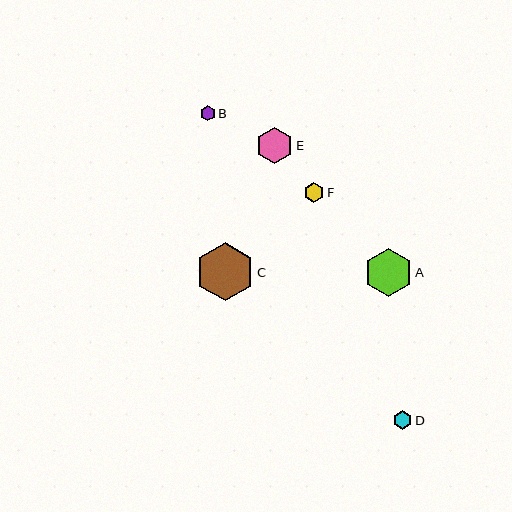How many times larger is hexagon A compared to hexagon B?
Hexagon A is approximately 3.2 times the size of hexagon B.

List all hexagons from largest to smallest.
From largest to smallest: C, A, E, F, D, B.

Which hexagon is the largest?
Hexagon C is the largest with a size of approximately 58 pixels.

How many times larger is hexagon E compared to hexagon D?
Hexagon E is approximately 1.9 times the size of hexagon D.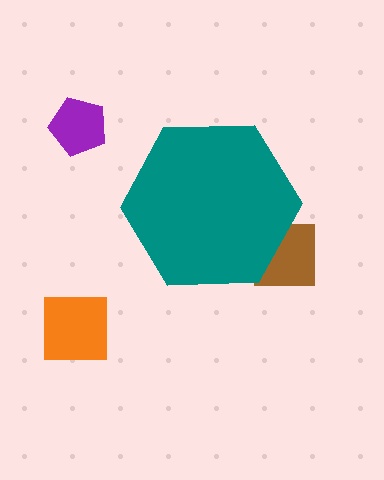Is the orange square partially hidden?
No, the orange square is fully visible.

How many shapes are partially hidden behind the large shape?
1 shape is partially hidden.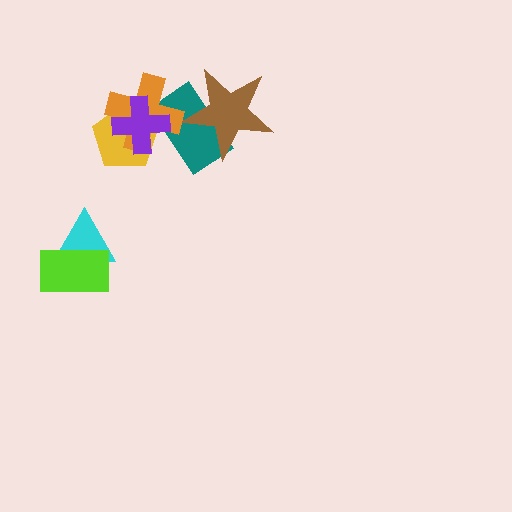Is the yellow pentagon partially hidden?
Yes, it is partially covered by another shape.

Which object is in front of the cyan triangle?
The lime rectangle is in front of the cyan triangle.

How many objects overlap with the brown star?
1 object overlaps with the brown star.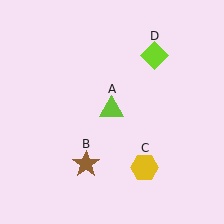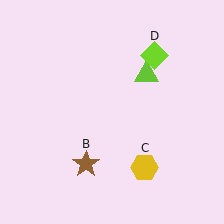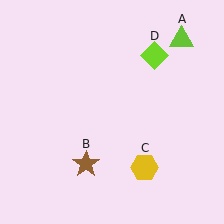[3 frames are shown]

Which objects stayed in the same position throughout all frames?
Brown star (object B) and yellow hexagon (object C) and lime diamond (object D) remained stationary.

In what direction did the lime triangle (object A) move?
The lime triangle (object A) moved up and to the right.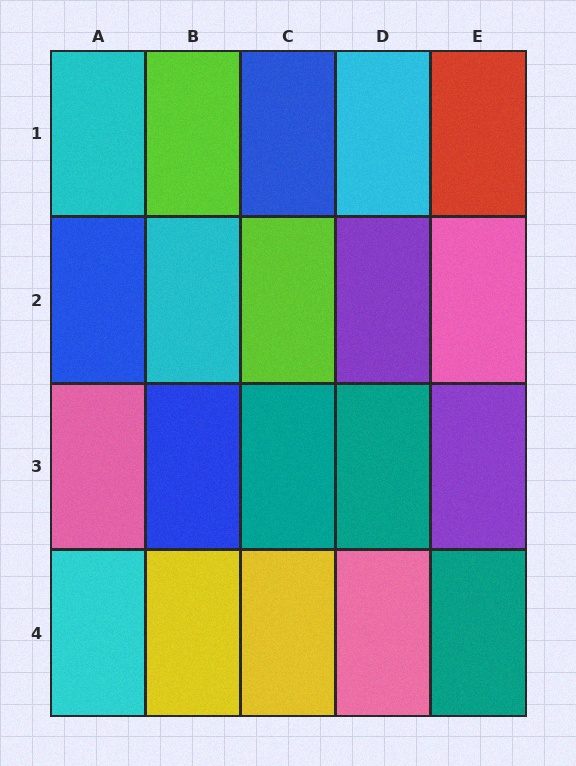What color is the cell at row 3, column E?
Purple.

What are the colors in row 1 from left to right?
Cyan, lime, blue, cyan, red.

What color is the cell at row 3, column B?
Blue.